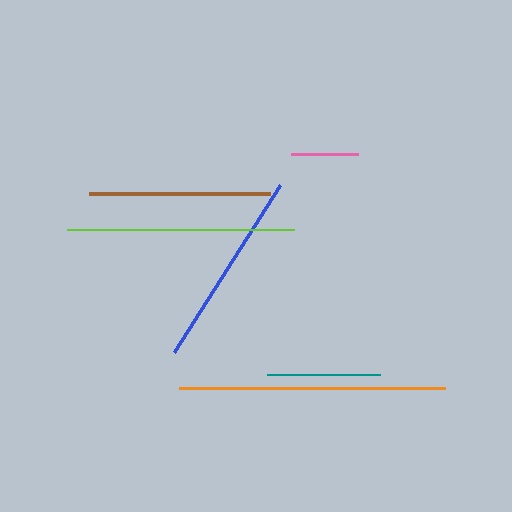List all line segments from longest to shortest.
From longest to shortest: orange, lime, blue, brown, teal, pink.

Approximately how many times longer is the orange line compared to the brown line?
The orange line is approximately 1.5 times the length of the brown line.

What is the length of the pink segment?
The pink segment is approximately 67 pixels long.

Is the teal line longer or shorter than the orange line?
The orange line is longer than the teal line.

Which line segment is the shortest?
The pink line is the shortest at approximately 67 pixels.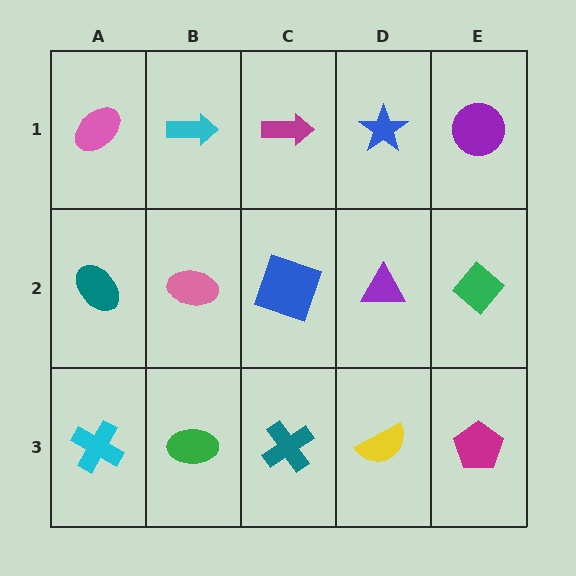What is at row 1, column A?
A pink ellipse.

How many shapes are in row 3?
5 shapes.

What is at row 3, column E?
A magenta pentagon.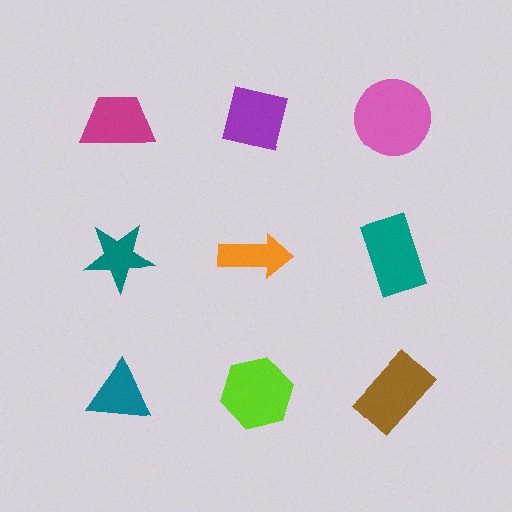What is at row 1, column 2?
A purple square.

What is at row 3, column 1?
A teal triangle.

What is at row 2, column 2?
An orange arrow.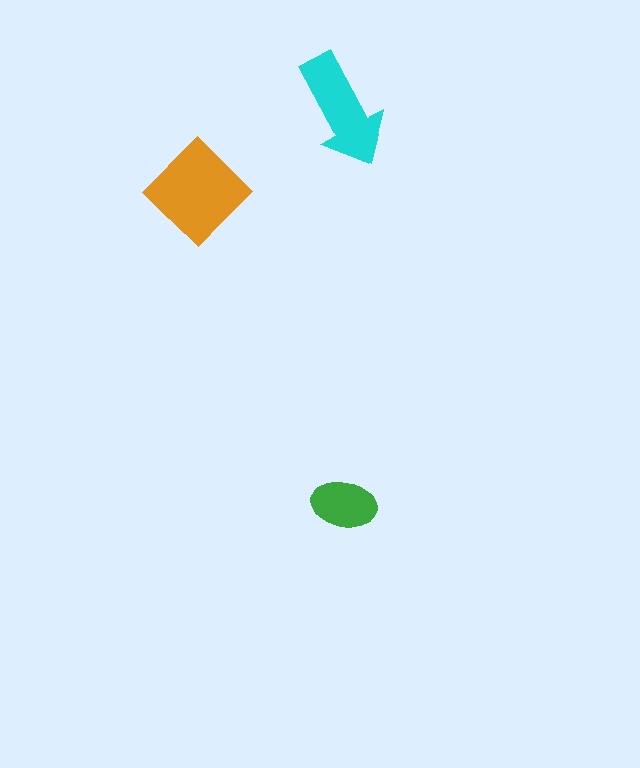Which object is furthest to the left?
The orange diamond is leftmost.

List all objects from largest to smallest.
The orange diamond, the cyan arrow, the green ellipse.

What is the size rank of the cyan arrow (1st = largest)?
2nd.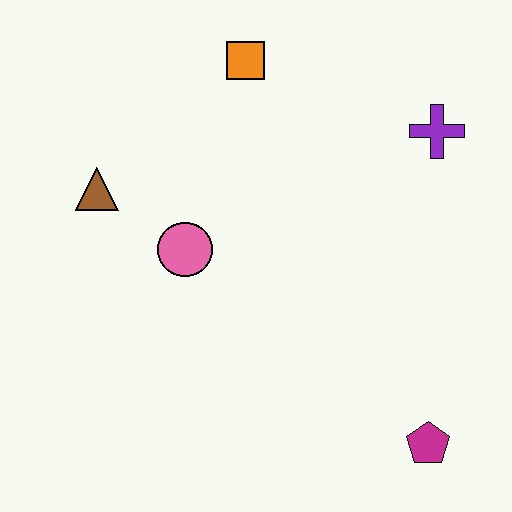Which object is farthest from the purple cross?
The brown triangle is farthest from the purple cross.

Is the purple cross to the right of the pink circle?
Yes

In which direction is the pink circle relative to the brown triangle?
The pink circle is to the right of the brown triangle.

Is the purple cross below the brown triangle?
No